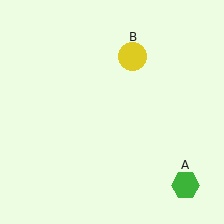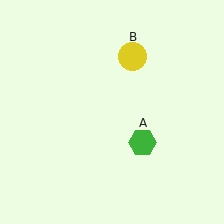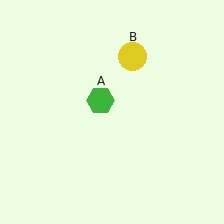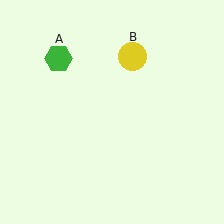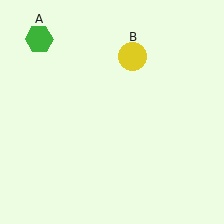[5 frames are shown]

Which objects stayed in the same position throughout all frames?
Yellow circle (object B) remained stationary.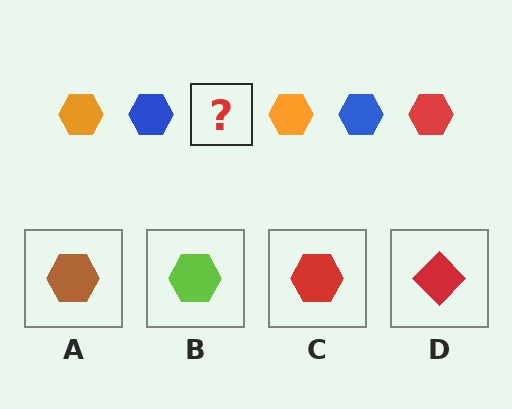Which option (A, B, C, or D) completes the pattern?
C.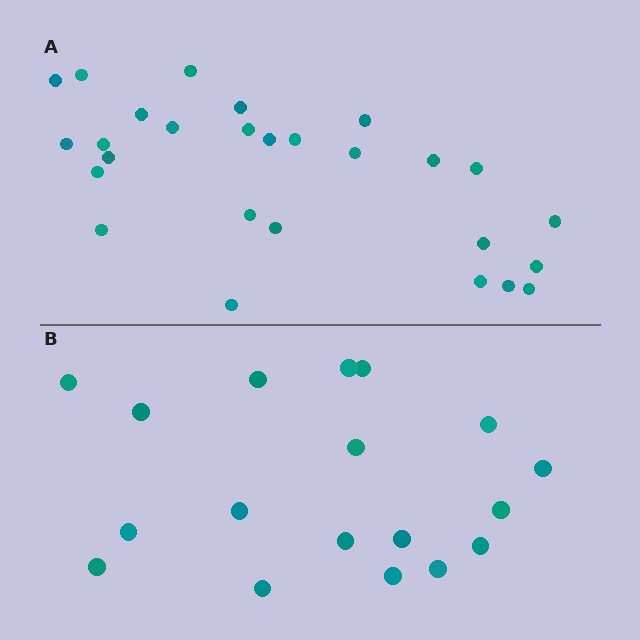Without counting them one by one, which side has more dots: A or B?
Region A (the top region) has more dots.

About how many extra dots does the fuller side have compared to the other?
Region A has roughly 8 or so more dots than region B.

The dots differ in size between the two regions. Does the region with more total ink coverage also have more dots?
No. Region B has more total ink coverage because its dots are larger, but region A actually contains more individual dots. Total area can be misleading — the number of items is what matters here.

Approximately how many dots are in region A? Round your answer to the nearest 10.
About 30 dots. (The exact count is 27, which rounds to 30.)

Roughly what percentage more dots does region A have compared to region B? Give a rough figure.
About 50% more.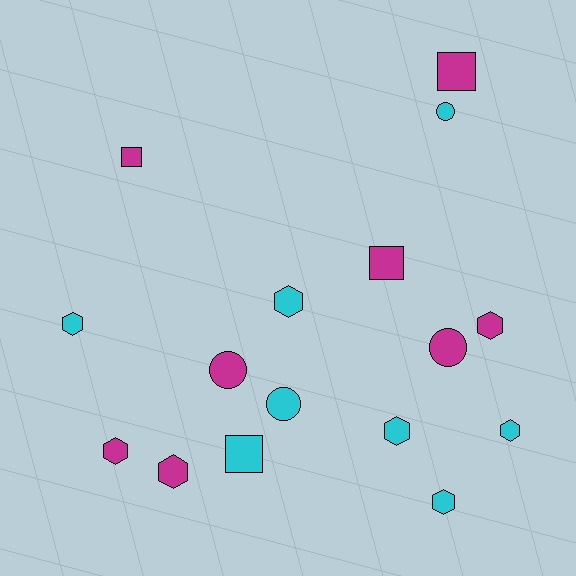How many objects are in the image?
There are 16 objects.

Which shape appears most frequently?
Hexagon, with 8 objects.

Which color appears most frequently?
Magenta, with 8 objects.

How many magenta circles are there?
There are 2 magenta circles.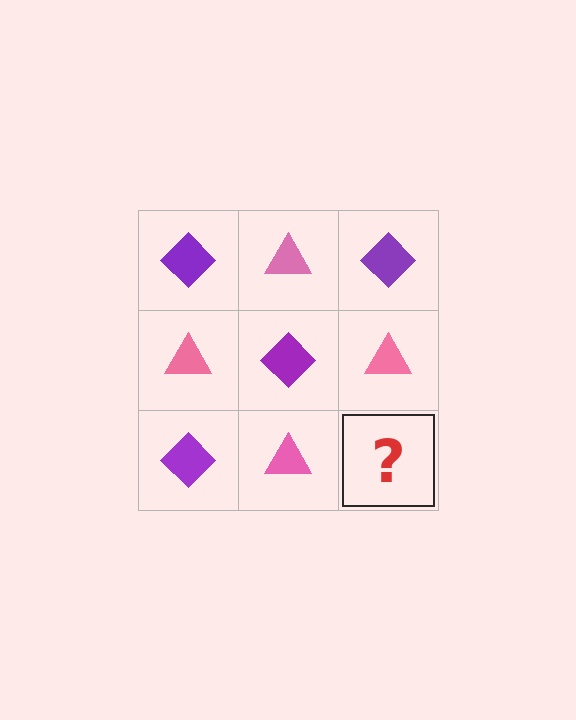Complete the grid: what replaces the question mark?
The question mark should be replaced with a purple diamond.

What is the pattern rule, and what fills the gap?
The rule is that it alternates purple diamond and pink triangle in a checkerboard pattern. The gap should be filled with a purple diamond.